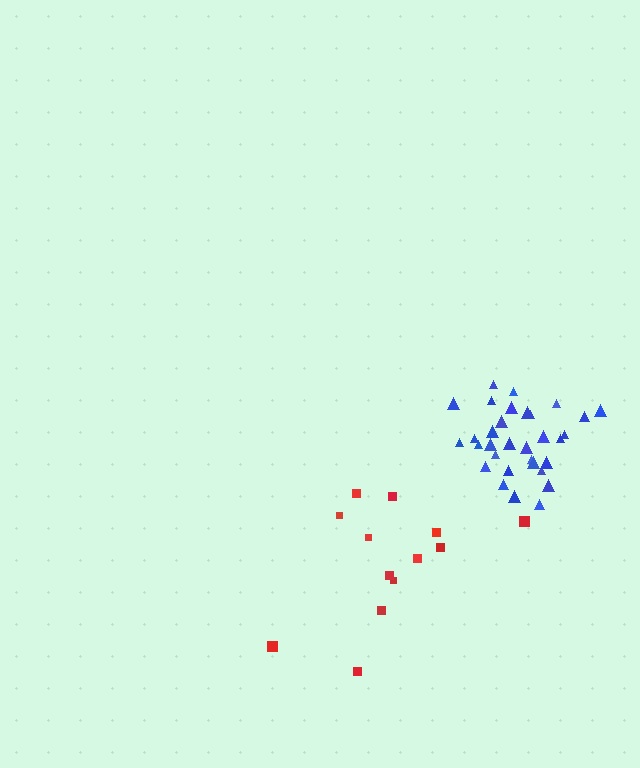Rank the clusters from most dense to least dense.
blue, red.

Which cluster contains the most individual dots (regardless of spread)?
Blue (32).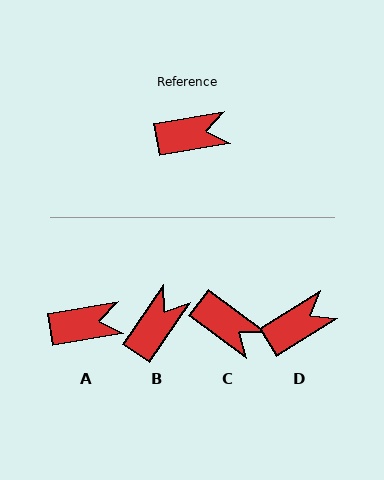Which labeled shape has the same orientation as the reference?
A.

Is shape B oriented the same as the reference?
No, it is off by about 46 degrees.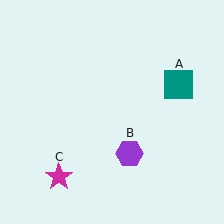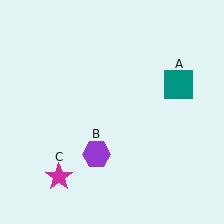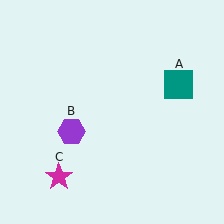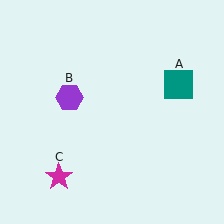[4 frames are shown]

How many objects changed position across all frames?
1 object changed position: purple hexagon (object B).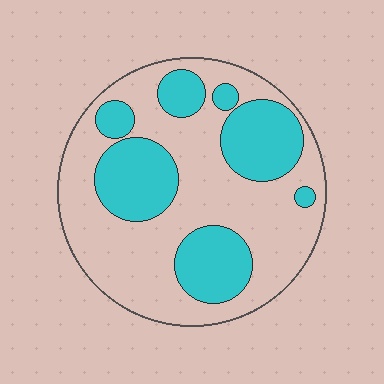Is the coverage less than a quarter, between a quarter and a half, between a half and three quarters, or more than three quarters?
Between a quarter and a half.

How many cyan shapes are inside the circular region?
7.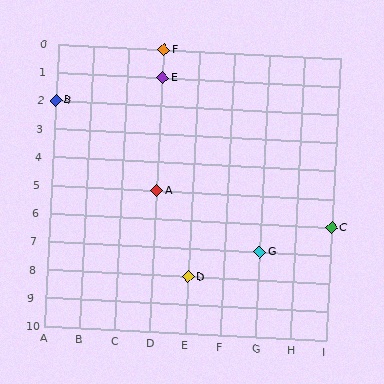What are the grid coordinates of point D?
Point D is at grid coordinates (E, 8).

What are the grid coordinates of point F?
Point F is at grid coordinates (D, 0).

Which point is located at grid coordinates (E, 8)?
Point D is at (E, 8).